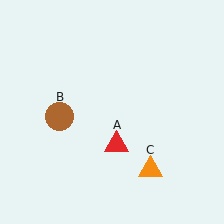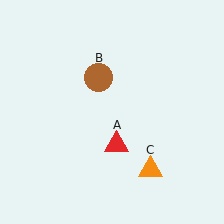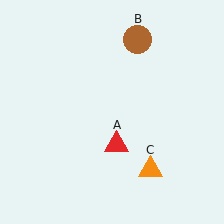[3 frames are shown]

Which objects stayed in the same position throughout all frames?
Red triangle (object A) and orange triangle (object C) remained stationary.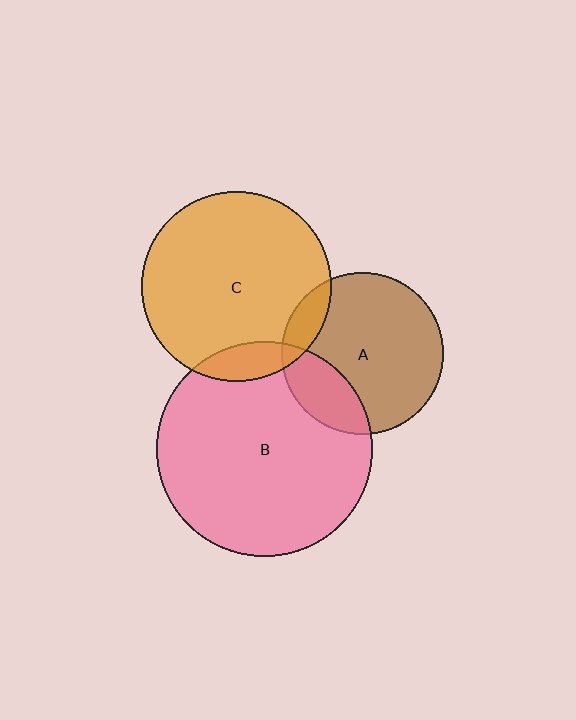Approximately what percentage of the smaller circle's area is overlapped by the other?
Approximately 10%.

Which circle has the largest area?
Circle B (pink).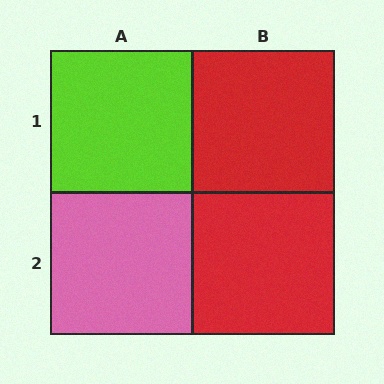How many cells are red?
2 cells are red.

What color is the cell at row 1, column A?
Lime.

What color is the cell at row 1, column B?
Red.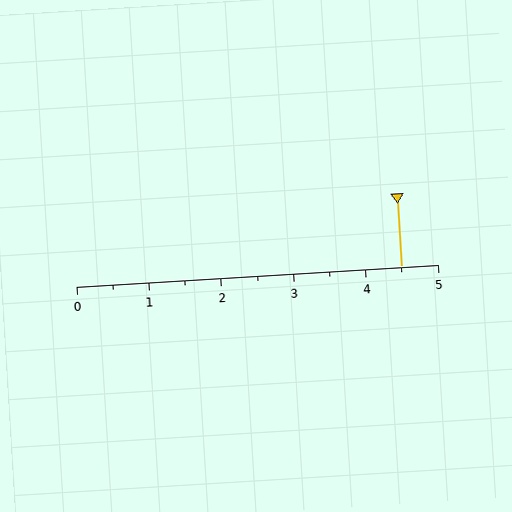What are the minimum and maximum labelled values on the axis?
The axis runs from 0 to 5.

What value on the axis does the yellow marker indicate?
The marker indicates approximately 4.5.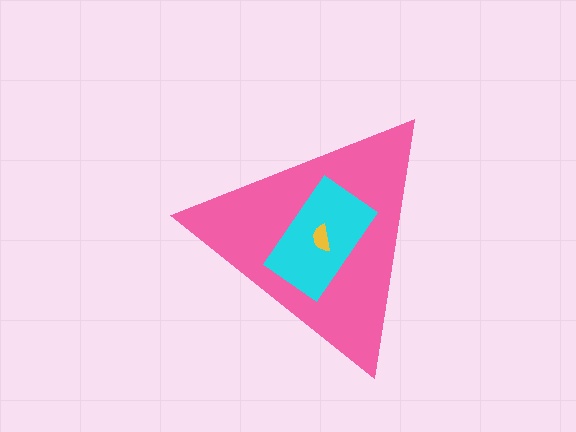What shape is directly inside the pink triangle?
The cyan rectangle.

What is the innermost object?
The yellow semicircle.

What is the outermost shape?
The pink triangle.